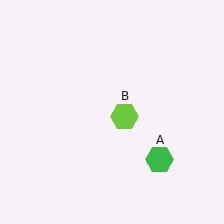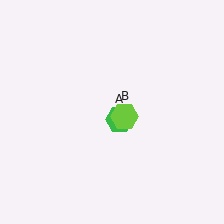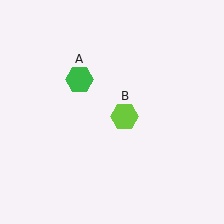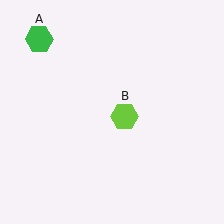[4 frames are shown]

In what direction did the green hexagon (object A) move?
The green hexagon (object A) moved up and to the left.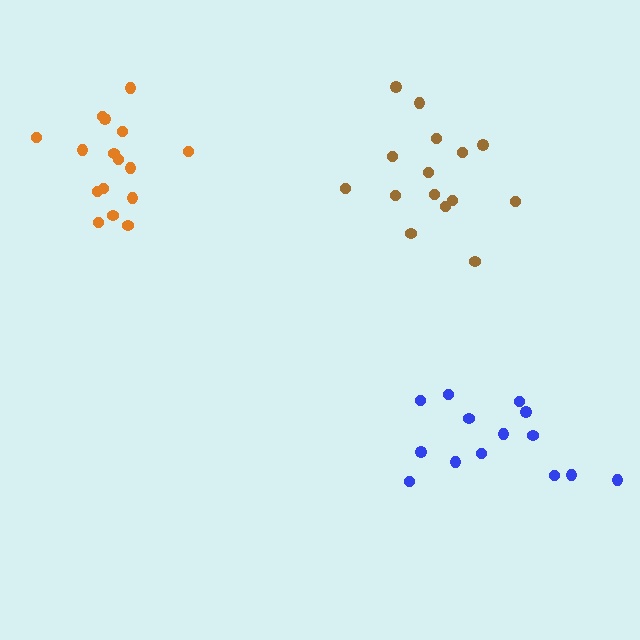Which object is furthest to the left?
The orange cluster is leftmost.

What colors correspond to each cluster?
The clusters are colored: blue, brown, orange.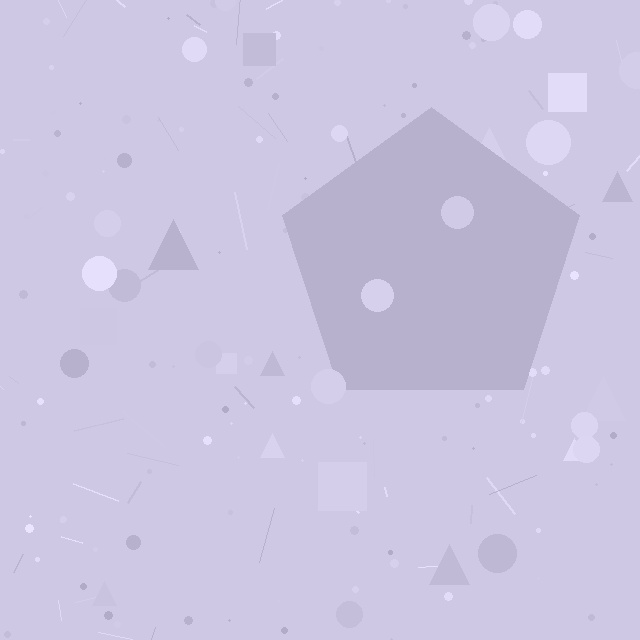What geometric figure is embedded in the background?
A pentagon is embedded in the background.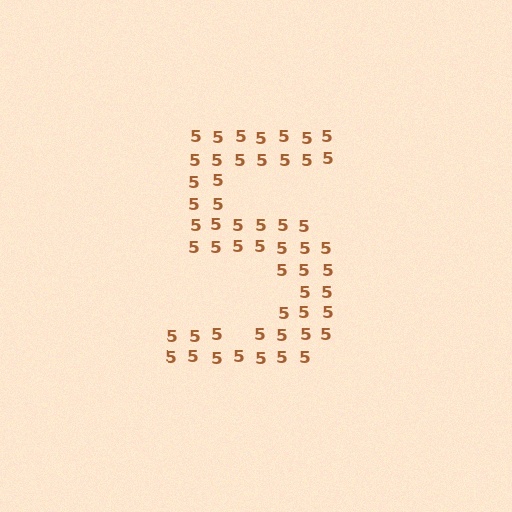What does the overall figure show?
The overall figure shows the digit 5.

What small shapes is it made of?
It is made of small digit 5's.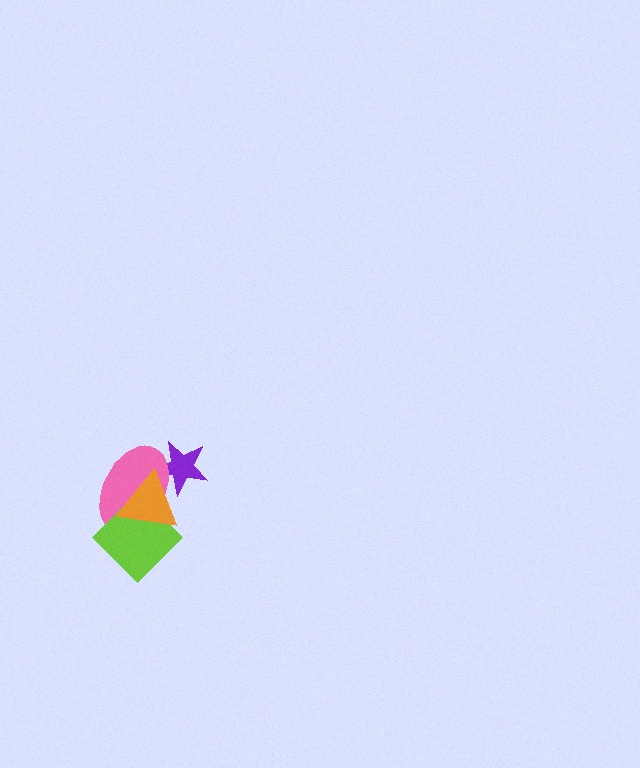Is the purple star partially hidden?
Yes, it is partially covered by another shape.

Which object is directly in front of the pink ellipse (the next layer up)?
The lime diamond is directly in front of the pink ellipse.